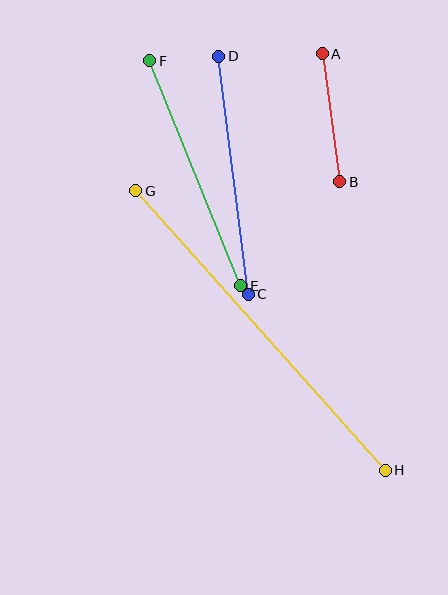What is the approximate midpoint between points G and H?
The midpoint is at approximately (260, 331) pixels.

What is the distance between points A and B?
The distance is approximately 129 pixels.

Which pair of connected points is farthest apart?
Points G and H are farthest apart.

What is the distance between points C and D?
The distance is approximately 240 pixels.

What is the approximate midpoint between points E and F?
The midpoint is at approximately (195, 173) pixels.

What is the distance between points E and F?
The distance is approximately 243 pixels.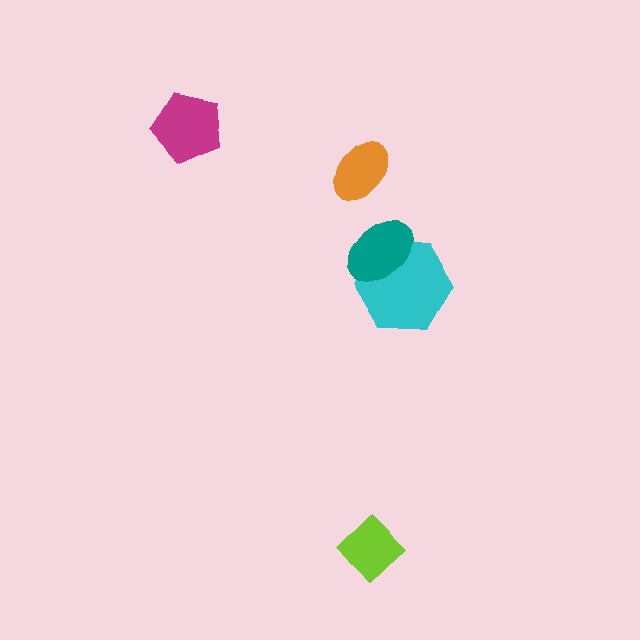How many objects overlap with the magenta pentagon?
0 objects overlap with the magenta pentagon.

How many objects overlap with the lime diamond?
0 objects overlap with the lime diamond.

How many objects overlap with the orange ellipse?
0 objects overlap with the orange ellipse.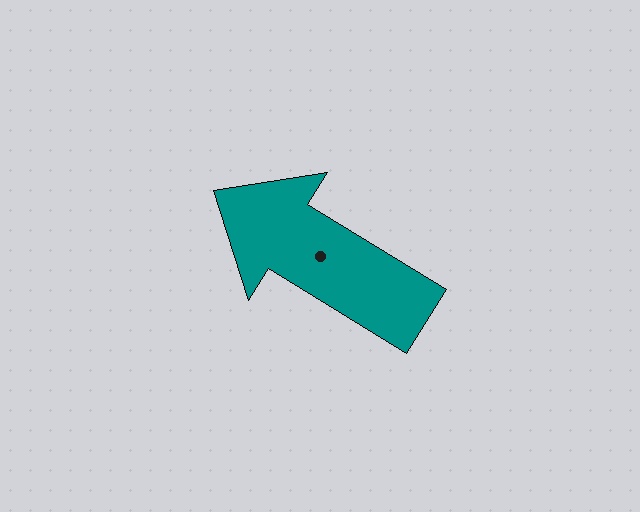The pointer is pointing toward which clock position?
Roughly 10 o'clock.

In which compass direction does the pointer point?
Northwest.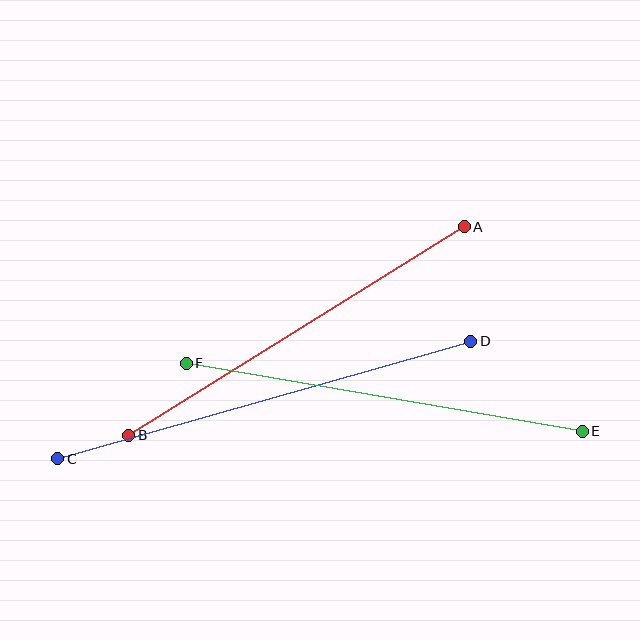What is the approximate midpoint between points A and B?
The midpoint is at approximately (296, 331) pixels.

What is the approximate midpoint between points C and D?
The midpoint is at approximately (264, 400) pixels.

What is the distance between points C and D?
The distance is approximately 430 pixels.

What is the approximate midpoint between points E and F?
The midpoint is at approximately (384, 397) pixels.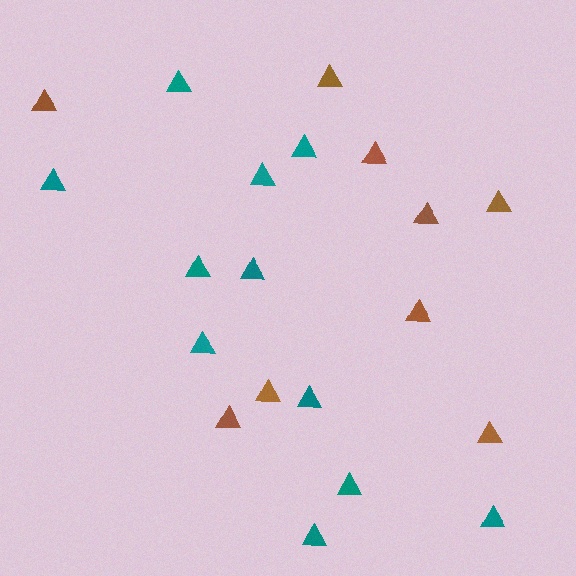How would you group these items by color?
There are 2 groups: one group of brown triangles (9) and one group of teal triangles (11).